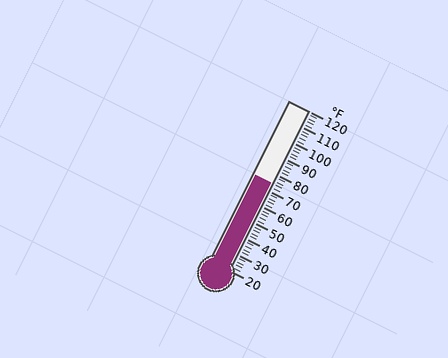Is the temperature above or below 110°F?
The temperature is below 110°F.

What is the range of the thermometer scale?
The thermometer scale ranges from 20°F to 120°F.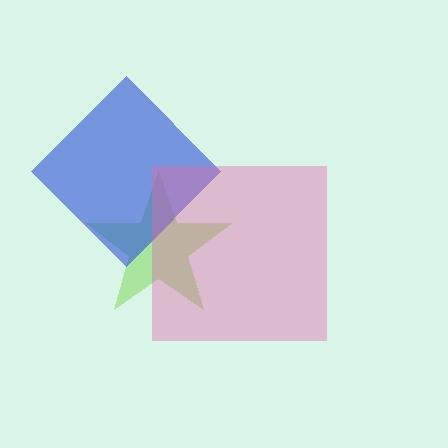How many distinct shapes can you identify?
There are 3 distinct shapes: a lime star, a blue diamond, a pink square.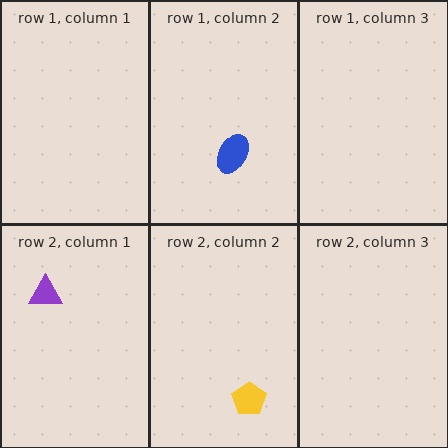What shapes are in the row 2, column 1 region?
The purple triangle.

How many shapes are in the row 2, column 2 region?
1.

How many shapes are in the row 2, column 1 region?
1.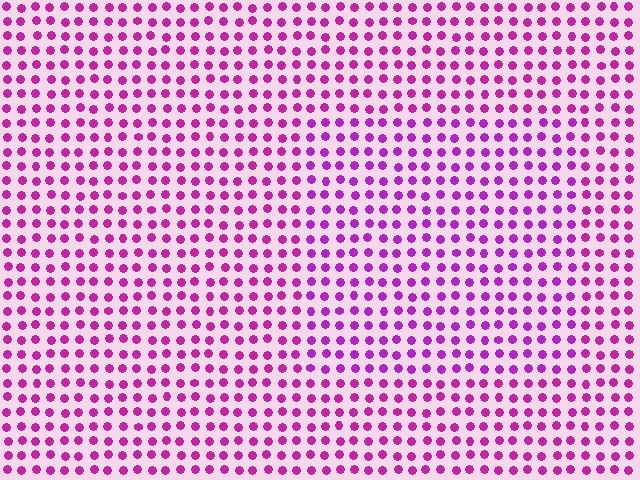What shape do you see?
I see a rectangle.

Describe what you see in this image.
The image is filled with small magenta elements in a uniform arrangement. A rectangle-shaped region is visible where the elements are tinted to a slightly different hue, forming a subtle color boundary.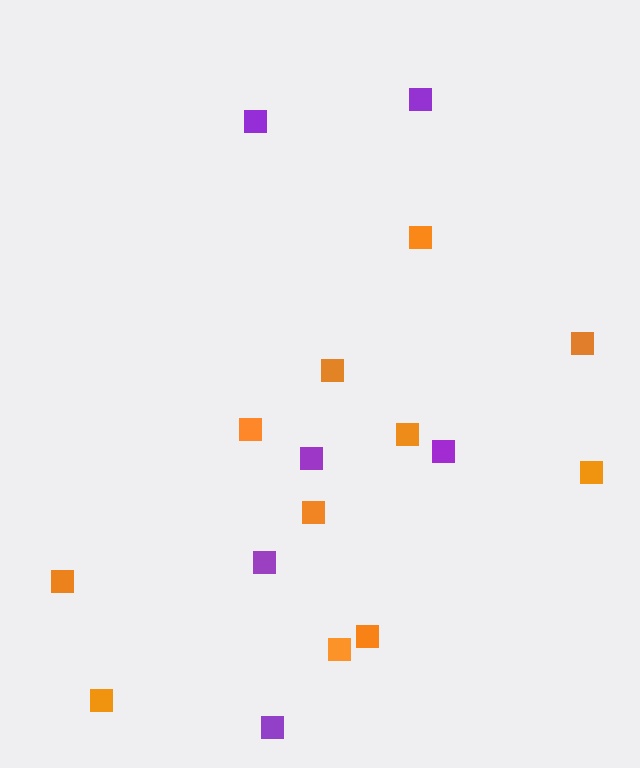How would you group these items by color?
There are 2 groups: one group of purple squares (6) and one group of orange squares (11).